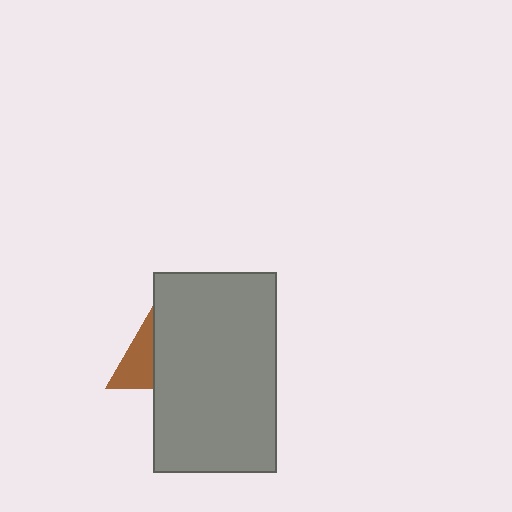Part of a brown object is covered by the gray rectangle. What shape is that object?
It is a triangle.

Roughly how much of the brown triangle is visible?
A small part of it is visible (roughly 34%).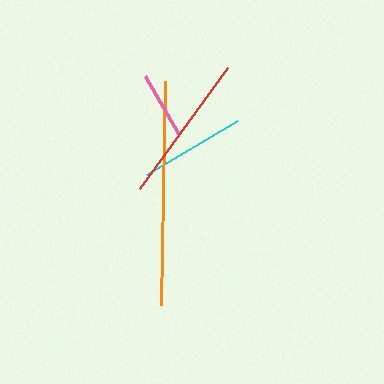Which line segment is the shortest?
The pink line is the shortest at approximately 65 pixels.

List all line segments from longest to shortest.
From longest to shortest: orange, red, cyan, pink.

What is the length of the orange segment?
The orange segment is approximately 223 pixels long.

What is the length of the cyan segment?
The cyan segment is approximately 106 pixels long.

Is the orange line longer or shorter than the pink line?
The orange line is longer than the pink line.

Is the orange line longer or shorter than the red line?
The orange line is longer than the red line.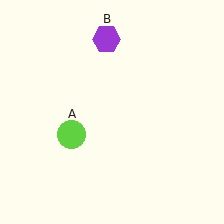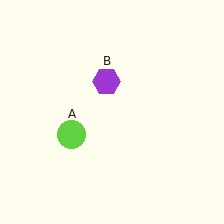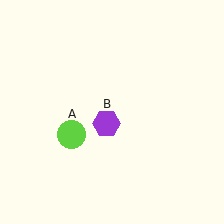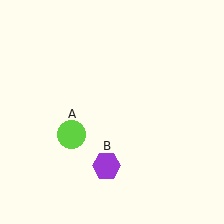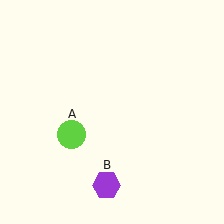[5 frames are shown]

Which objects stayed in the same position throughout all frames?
Lime circle (object A) remained stationary.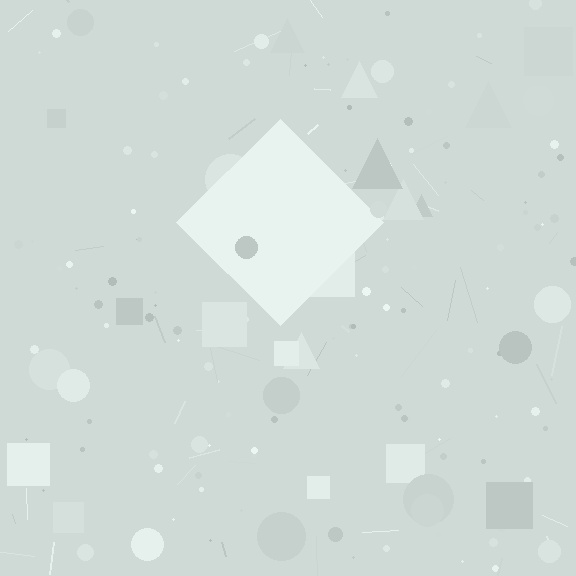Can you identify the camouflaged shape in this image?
The camouflaged shape is a diamond.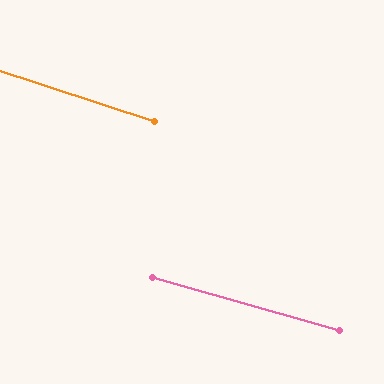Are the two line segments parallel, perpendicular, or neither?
Parallel — their directions differ by only 1.9°.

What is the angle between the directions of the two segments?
Approximately 2 degrees.